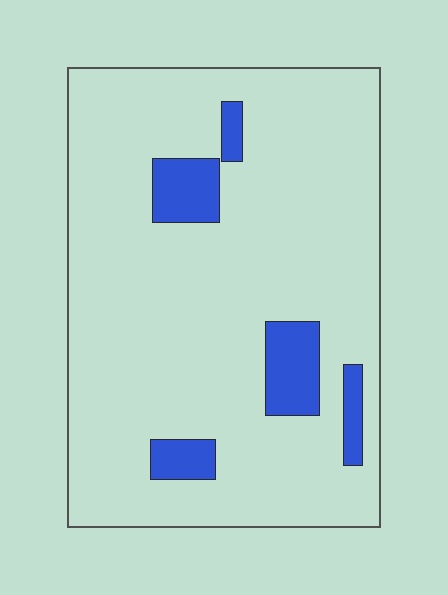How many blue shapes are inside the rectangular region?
5.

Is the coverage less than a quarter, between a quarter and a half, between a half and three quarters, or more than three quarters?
Less than a quarter.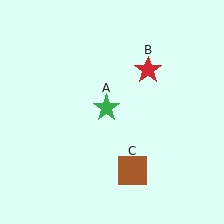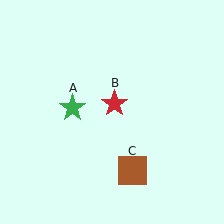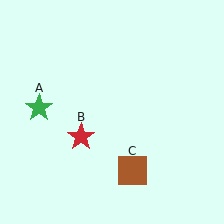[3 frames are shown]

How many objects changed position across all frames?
2 objects changed position: green star (object A), red star (object B).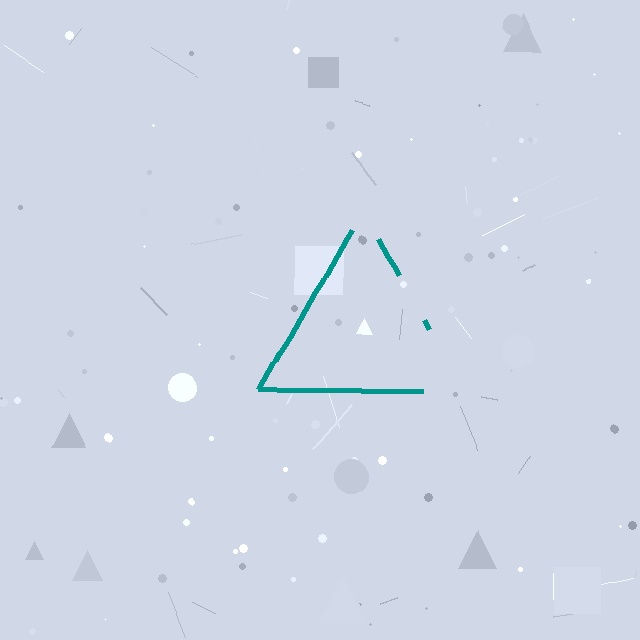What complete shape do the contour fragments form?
The contour fragments form a triangle.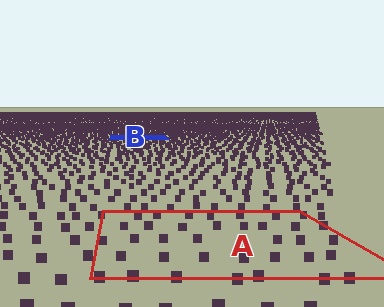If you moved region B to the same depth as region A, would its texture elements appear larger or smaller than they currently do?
They would appear larger. At a closer depth, the same texture elements are projected at a bigger on-screen size.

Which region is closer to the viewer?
Region A is closer. The texture elements there are larger and more spread out.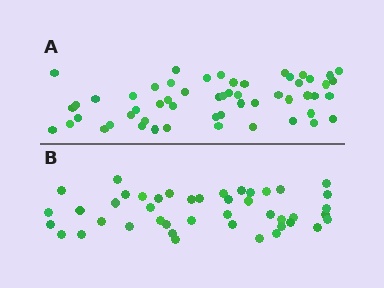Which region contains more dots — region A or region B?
Region A (the top region) has more dots.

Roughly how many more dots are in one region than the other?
Region A has roughly 12 or so more dots than region B.